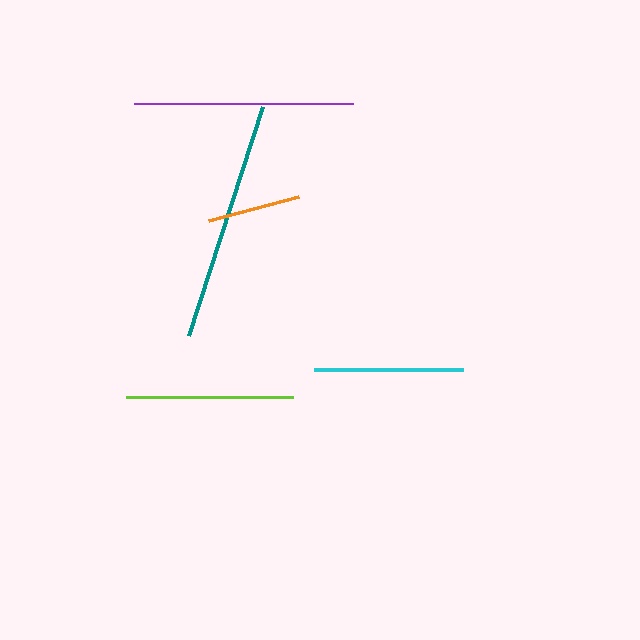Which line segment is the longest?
The teal line is the longest at approximately 241 pixels.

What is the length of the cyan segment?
The cyan segment is approximately 149 pixels long.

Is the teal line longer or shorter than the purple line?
The teal line is longer than the purple line.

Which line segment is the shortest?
The orange line is the shortest at approximately 93 pixels.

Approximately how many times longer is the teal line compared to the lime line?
The teal line is approximately 1.4 times the length of the lime line.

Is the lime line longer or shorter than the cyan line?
The lime line is longer than the cyan line.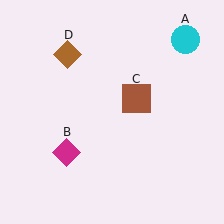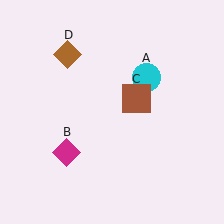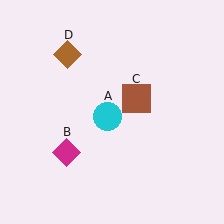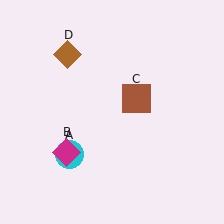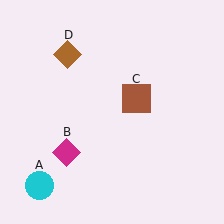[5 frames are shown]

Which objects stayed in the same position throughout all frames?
Magenta diamond (object B) and brown square (object C) and brown diamond (object D) remained stationary.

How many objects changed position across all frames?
1 object changed position: cyan circle (object A).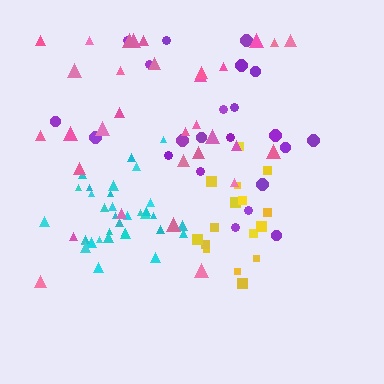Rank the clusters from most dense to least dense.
cyan, yellow, pink, purple.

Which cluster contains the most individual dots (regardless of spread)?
Cyan (34).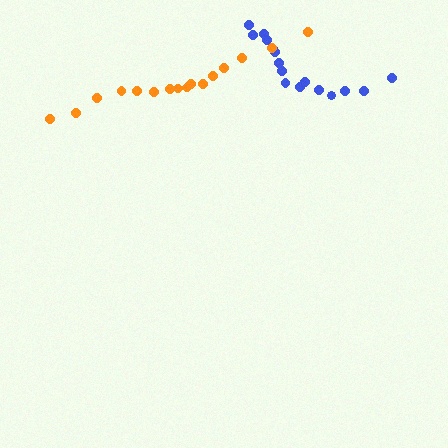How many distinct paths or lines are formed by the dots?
There are 2 distinct paths.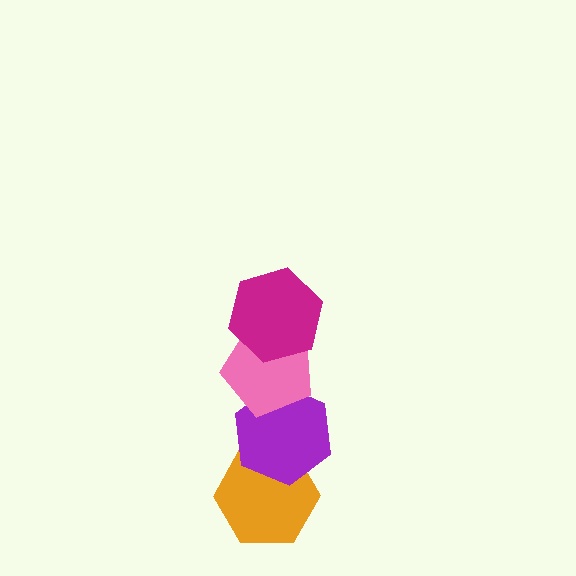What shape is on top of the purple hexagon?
The pink pentagon is on top of the purple hexagon.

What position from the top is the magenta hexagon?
The magenta hexagon is 1st from the top.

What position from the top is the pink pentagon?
The pink pentagon is 2nd from the top.